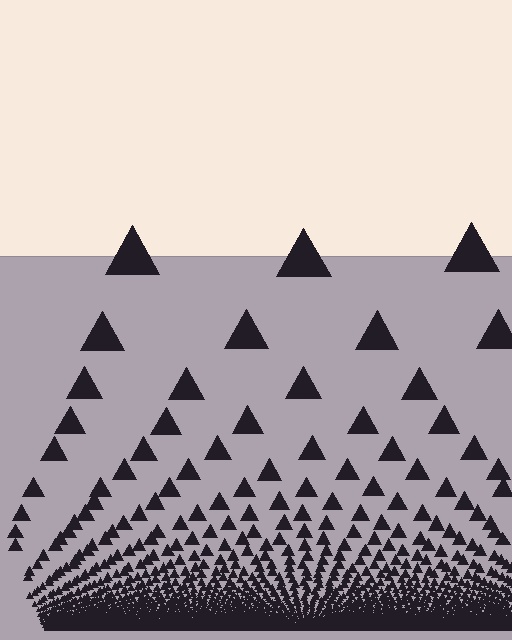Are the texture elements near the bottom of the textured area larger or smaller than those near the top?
Smaller. The gradient is inverted — elements near the bottom are smaller and denser.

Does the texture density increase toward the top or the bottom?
Density increases toward the bottom.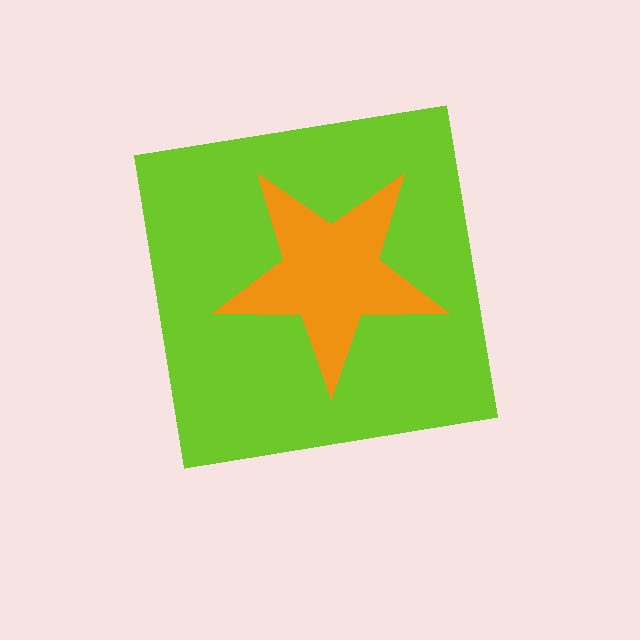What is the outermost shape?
The lime square.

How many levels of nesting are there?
2.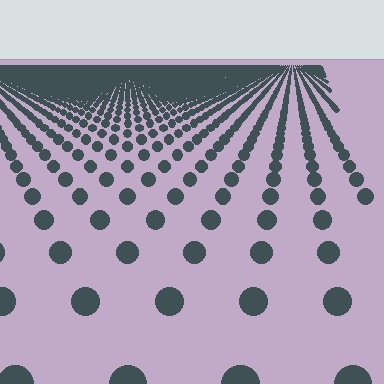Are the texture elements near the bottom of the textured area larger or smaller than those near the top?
Larger. Near the bottom, elements are closer to the viewer and appear at a bigger on-screen size.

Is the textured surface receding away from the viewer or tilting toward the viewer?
The surface is receding away from the viewer. Texture elements get smaller and denser toward the top.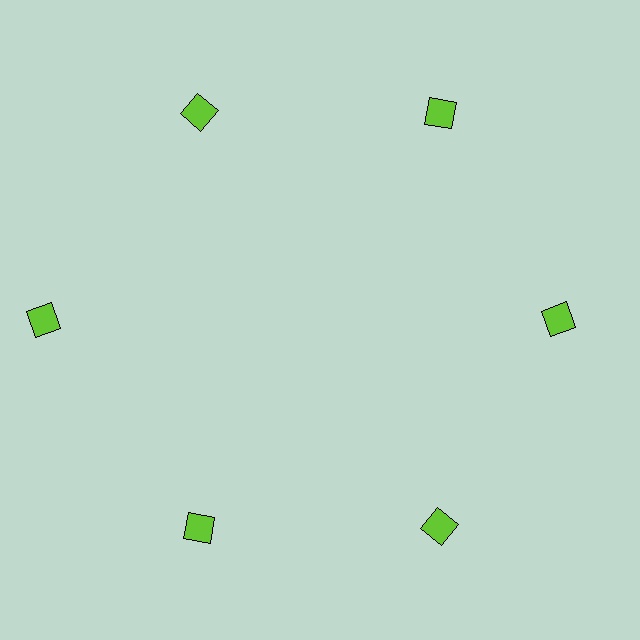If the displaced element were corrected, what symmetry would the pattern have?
It would have 6-fold rotational symmetry — the pattern would map onto itself every 60 degrees.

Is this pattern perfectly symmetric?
No. The 6 lime squares are arranged in a ring, but one element near the 9 o'clock position is pushed outward from the center, breaking the 6-fold rotational symmetry.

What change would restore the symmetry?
The symmetry would be restored by moving it inward, back onto the ring so that all 6 squares sit at equal angles and equal distance from the center.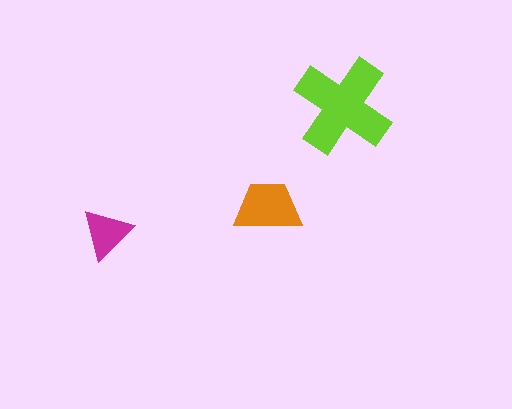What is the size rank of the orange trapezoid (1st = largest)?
2nd.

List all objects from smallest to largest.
The magenta triangle, the orange trapezoid, the lime cross.